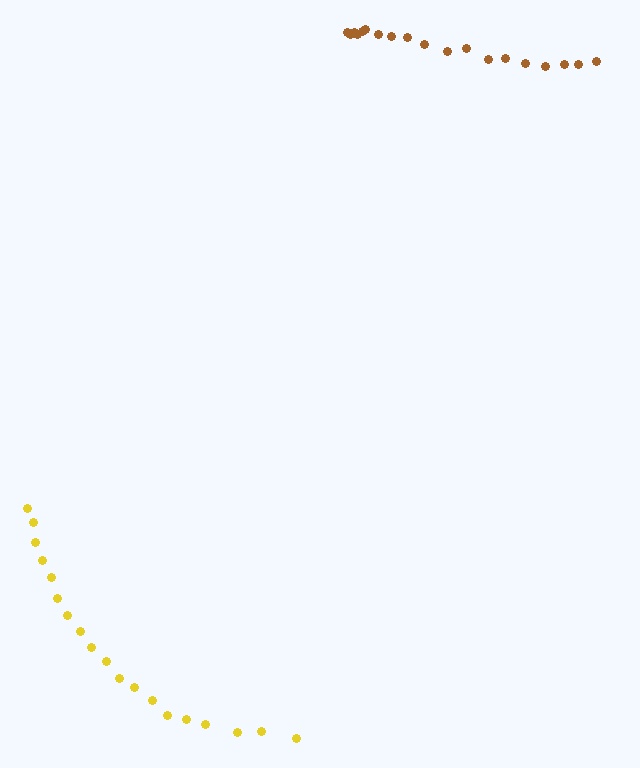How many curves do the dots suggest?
There are 2 distinct paths.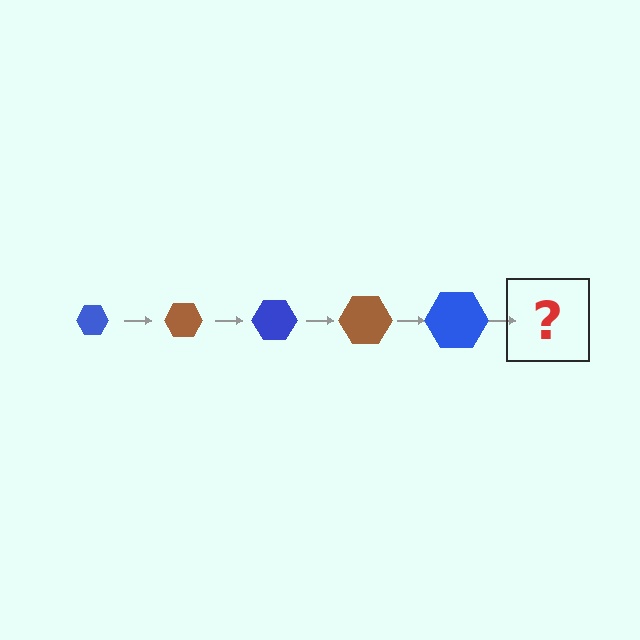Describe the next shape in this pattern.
It should be a brown hexagon, larger than the previous one.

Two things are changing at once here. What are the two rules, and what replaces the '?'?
The two rules are that the hexagon grows larger each step and the color cycles through blue and brown. The '?' should be a brown hexagon, larger than the previous one.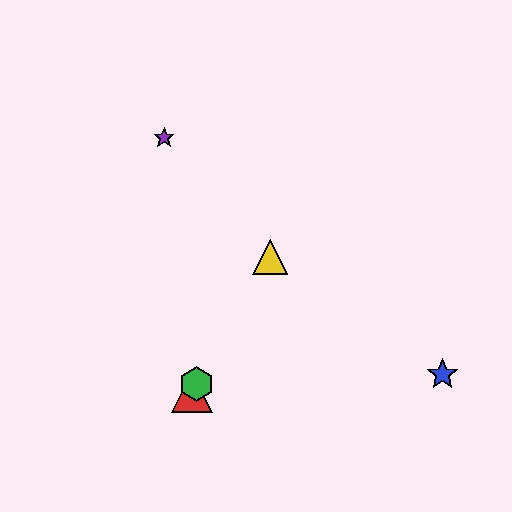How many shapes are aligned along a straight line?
3 shapes (the red triangle, the green hexagon, the yellow triangle) are aligned along a straight line.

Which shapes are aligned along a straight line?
The red triangle, the green hexagon, the yellow triangle are aligned along a straight line.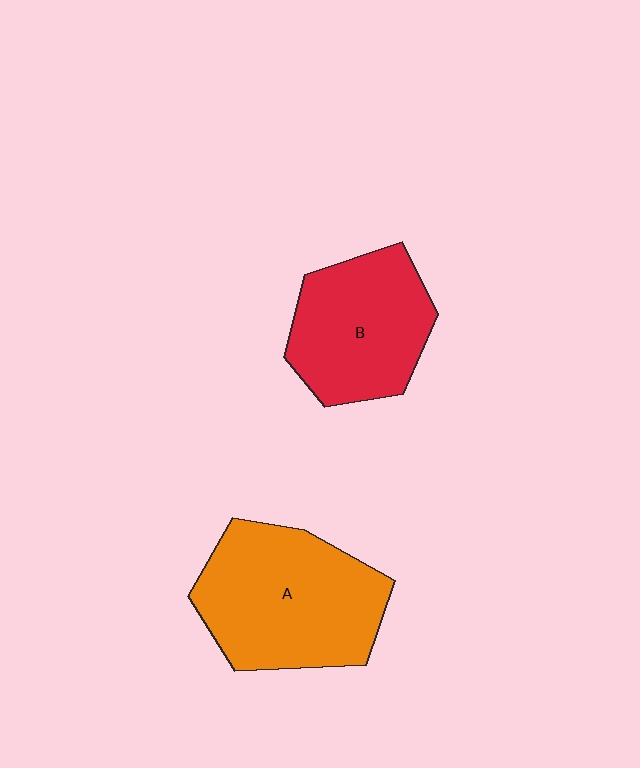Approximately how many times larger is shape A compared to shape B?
Approximately 1.3 times.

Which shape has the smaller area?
Shape B (red).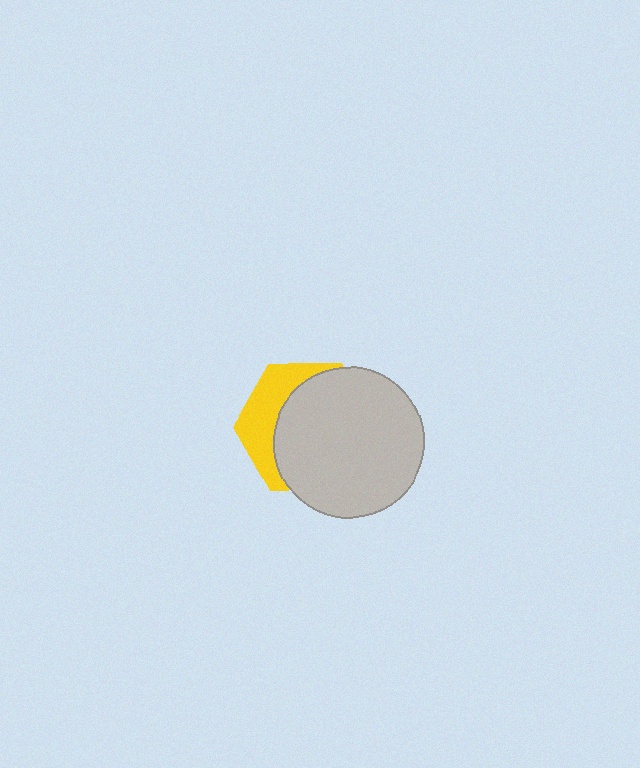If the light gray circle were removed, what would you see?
You would see the complete yellow hexagon.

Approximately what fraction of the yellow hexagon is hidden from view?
Roughly 68% of the yellow hexagon is hidden behind the light gray circle.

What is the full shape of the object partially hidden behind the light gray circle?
The partially hidden object is a yellow hexagon.